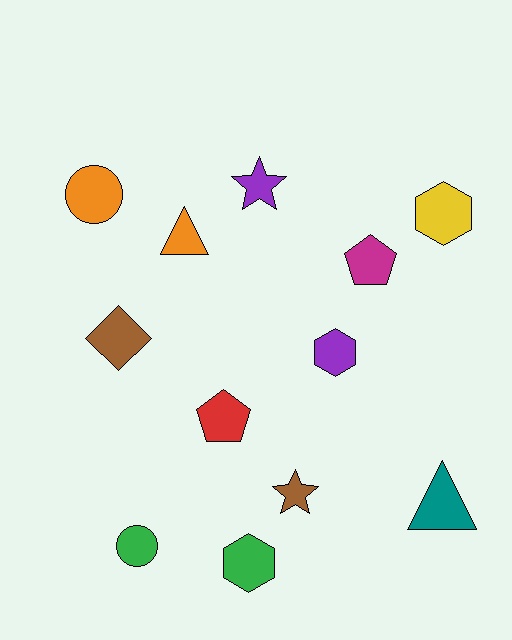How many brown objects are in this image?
There are 2 brown objects.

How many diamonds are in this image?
There is 1 diamond.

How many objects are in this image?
There are 12 objects.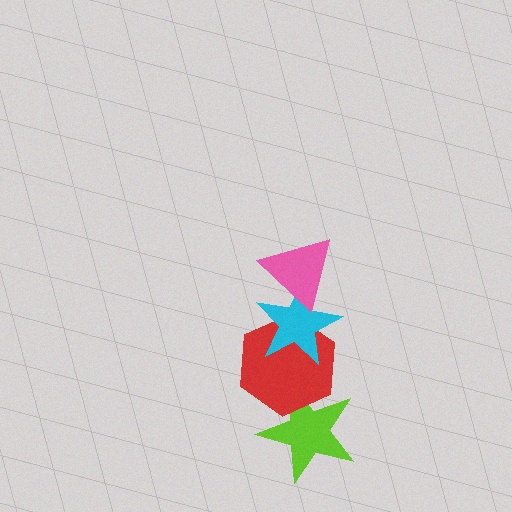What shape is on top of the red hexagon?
The cyan star is on top of the red hexagon.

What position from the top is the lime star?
The lime star is 4th from the top.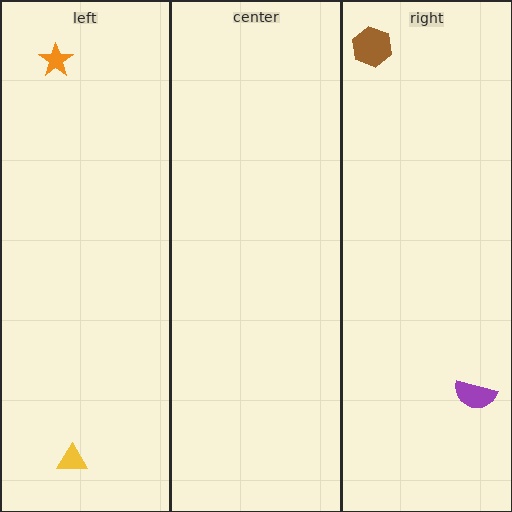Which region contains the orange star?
The left region.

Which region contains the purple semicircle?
The right region.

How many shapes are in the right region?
2.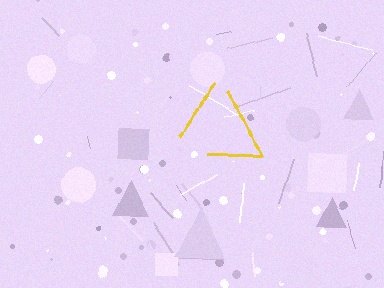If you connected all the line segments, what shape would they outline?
They would outline a triangle.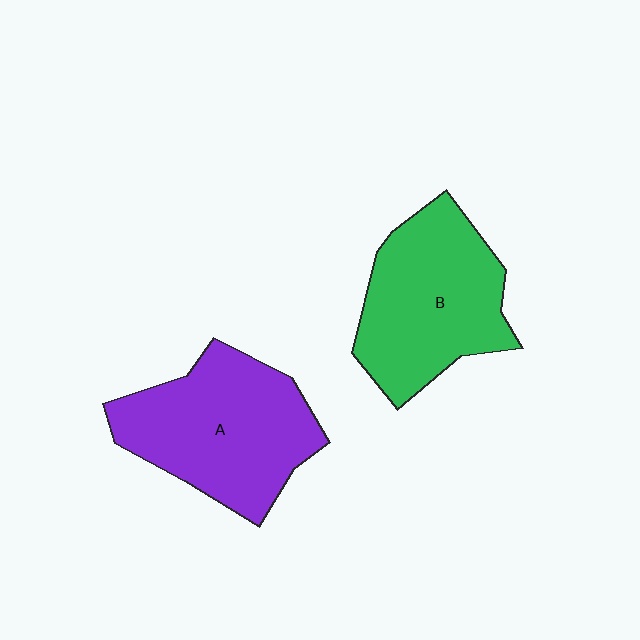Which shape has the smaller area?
Shape B (green).